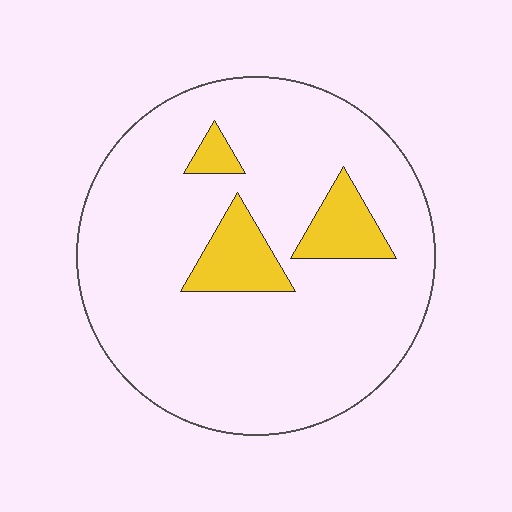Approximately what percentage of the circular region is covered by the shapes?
Approximately 10%.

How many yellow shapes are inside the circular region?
3.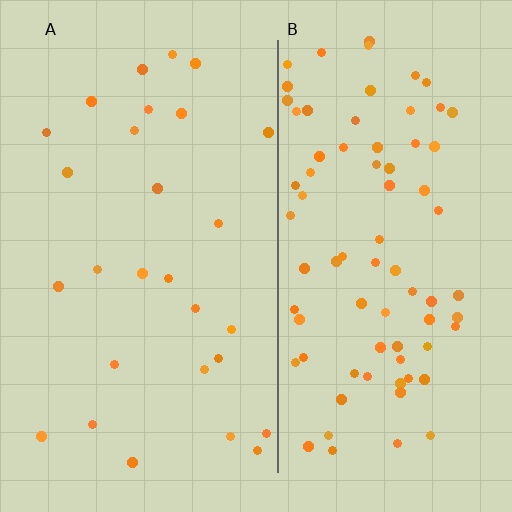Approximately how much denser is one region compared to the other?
Approximately 2.9× — region B over region A.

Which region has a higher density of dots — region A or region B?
B (the right).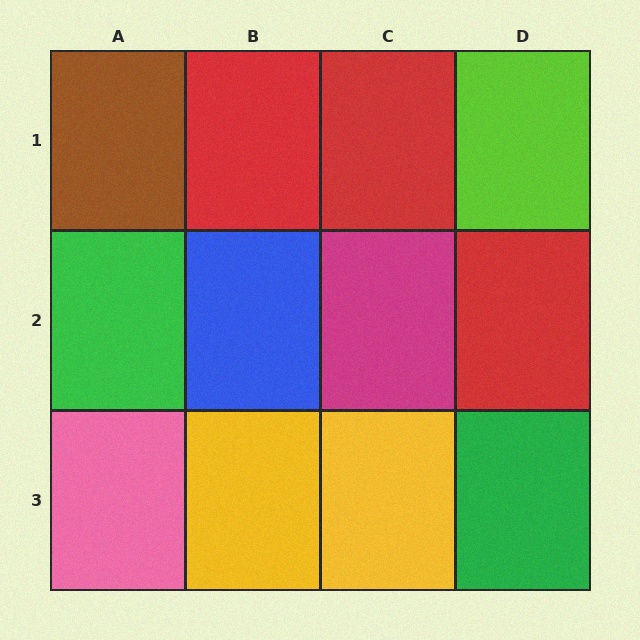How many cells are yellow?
2 cells are yellow.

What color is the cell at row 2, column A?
Green.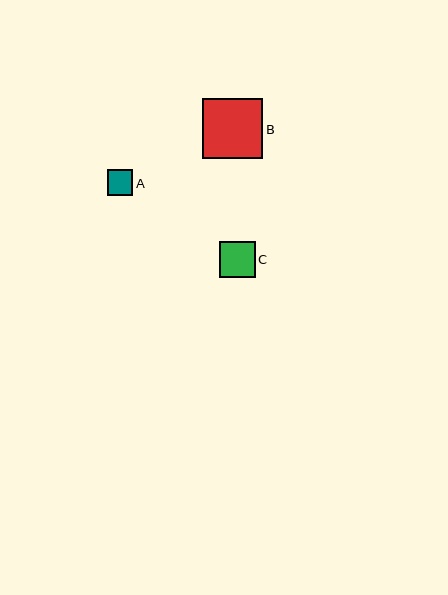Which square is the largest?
Square B is the largest with a size of approximately 60 pixels.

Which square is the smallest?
Square A is the smallest with a size of approximately 25 pixels.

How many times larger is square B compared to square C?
Square B is approximately 1.7 times the size of square C.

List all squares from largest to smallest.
From largest to smallest: B, C, A.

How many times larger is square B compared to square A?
Square B is approximately 2.4 times the size of square A.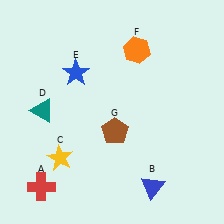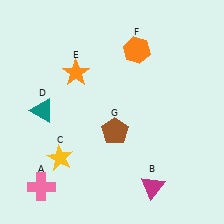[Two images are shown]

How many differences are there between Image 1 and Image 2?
There are 3 differences between the two images.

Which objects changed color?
A changed from red to pink. B changed from blue to magenta. E changed from blue to orange.